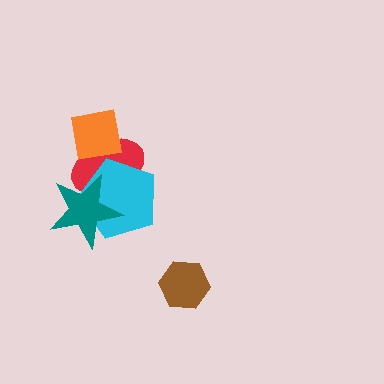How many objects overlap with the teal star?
2 objects overlap with the teal star.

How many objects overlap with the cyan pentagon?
2 objects overlap with the cyan pentagon.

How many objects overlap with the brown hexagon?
0 objects overlap with the brown hexagon.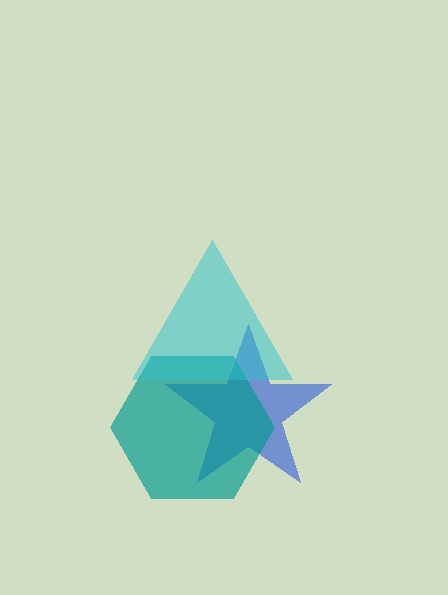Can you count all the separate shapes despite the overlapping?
Yes, there are 3 separate shapes.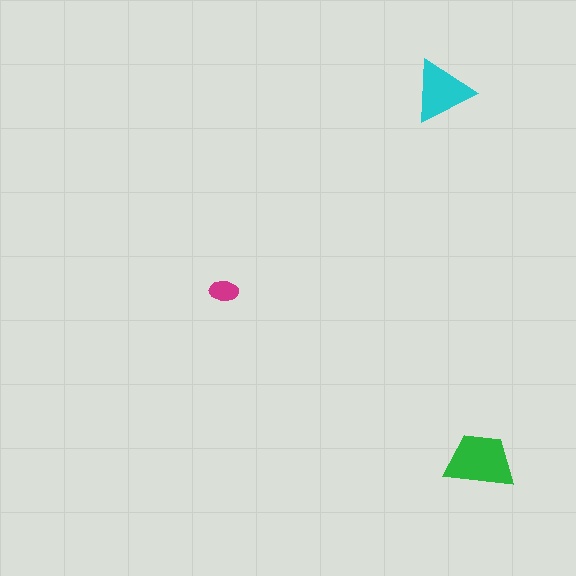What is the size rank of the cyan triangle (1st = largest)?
2nd.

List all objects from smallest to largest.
The magenta ellipse, the cyan triangle, the green trapezoid.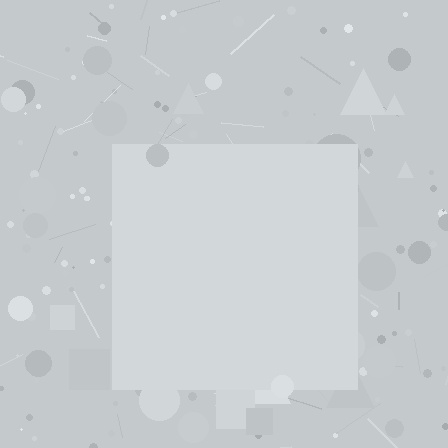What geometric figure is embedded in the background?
A square is embedded in the background.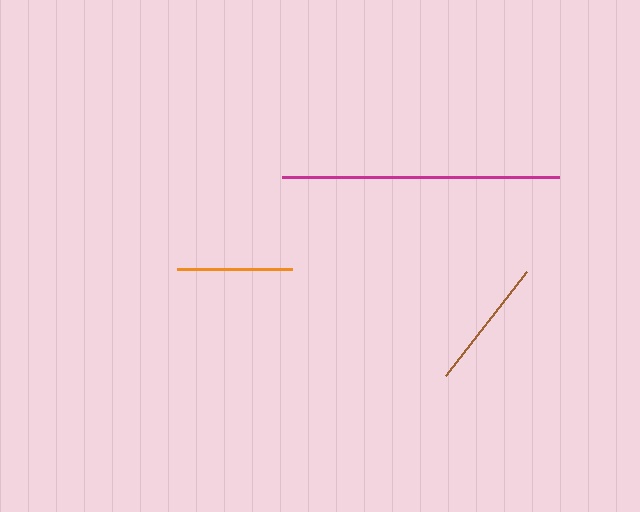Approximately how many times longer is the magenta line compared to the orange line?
The magenta line is approximately 2.4 times the length of the orange line.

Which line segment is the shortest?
The orange line is the shortest at approximately 115 pixels.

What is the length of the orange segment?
The orange segment is approximately 115 pixels long.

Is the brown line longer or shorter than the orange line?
The brown line is longer than the orange line.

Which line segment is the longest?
The magenta line is the longest at approximately 277 pixels.